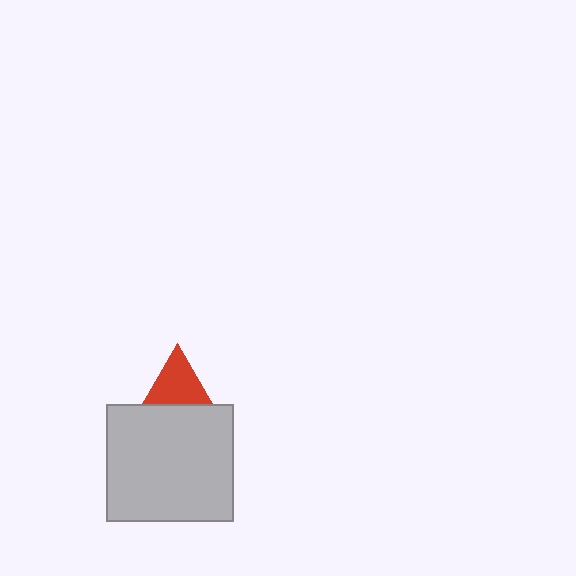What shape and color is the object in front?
The object in front is a light gray rectangle.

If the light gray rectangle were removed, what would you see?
You would see the complete red triangle.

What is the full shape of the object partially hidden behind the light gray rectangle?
The partially hidden object is a red triangle.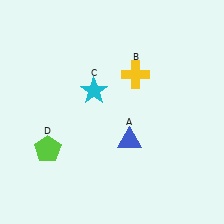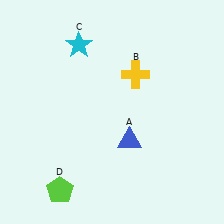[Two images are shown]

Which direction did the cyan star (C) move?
The cyan star (C) moved up.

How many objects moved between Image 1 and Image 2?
2 objects moved between the two images.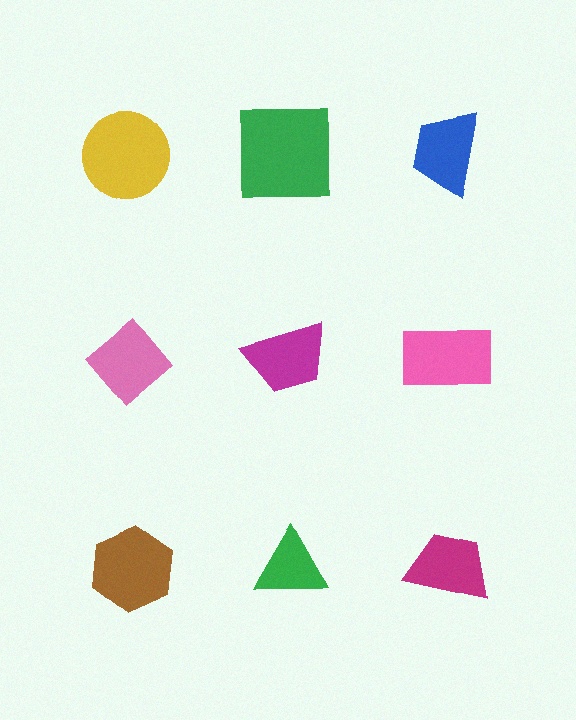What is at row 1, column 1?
A yellow circle.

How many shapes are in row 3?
3 shapes.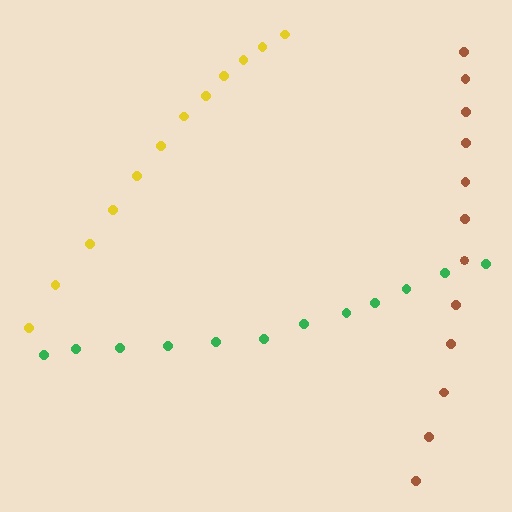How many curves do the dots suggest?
There are 3 distinct paths.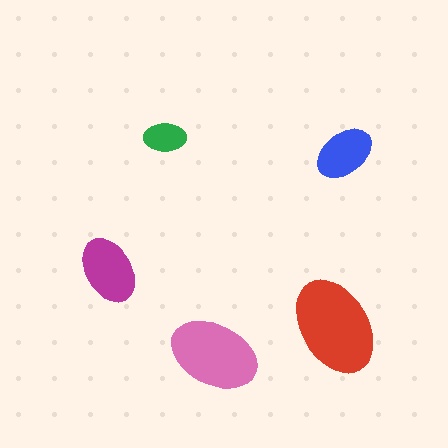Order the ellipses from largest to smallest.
the red one, the pink one, the magenta one, the blue one, the green one.